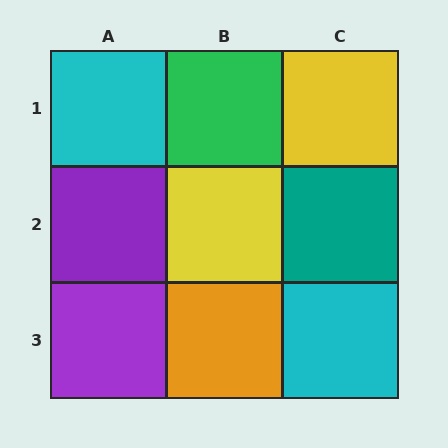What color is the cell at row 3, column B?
Orange.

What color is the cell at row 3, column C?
Cyan.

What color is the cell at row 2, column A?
Purple.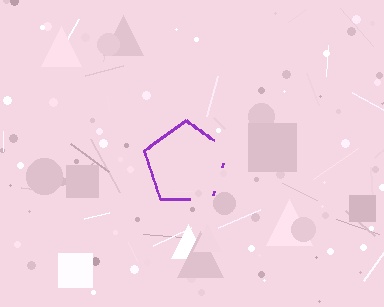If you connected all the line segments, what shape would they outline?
They would outline a pentagon.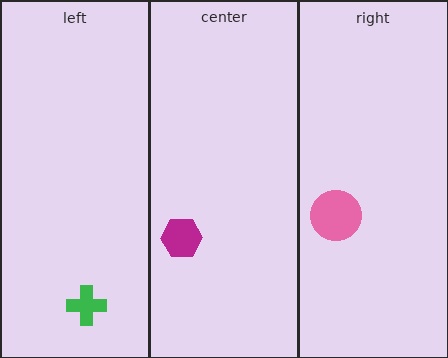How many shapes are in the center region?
1.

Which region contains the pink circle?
The right region.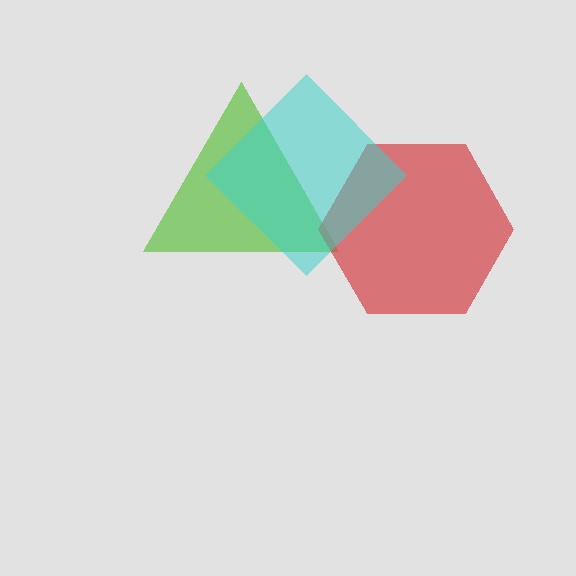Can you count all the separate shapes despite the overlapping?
Yes, there are 3 separate shapes.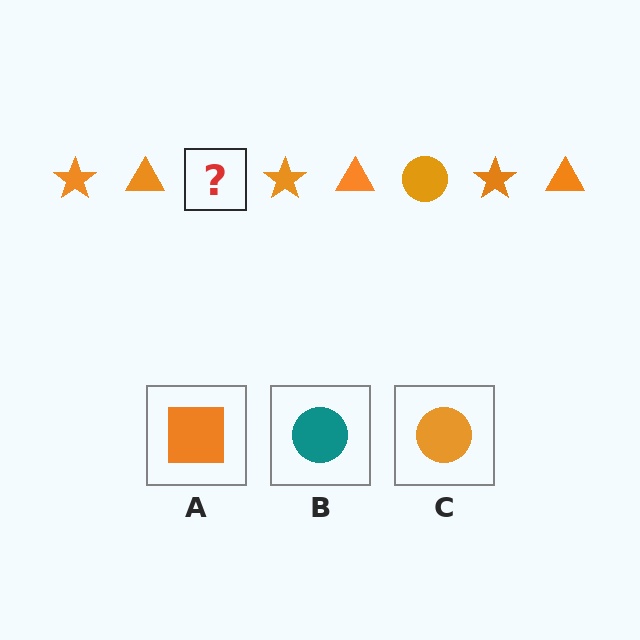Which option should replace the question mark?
Option C.